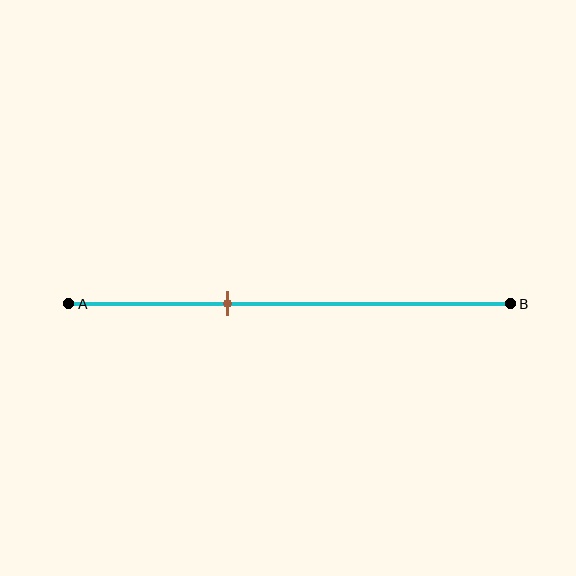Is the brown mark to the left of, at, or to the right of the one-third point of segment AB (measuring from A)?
The brown mark is approximately at the one-third point of segment AB.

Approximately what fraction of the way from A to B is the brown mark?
The brown mark is approximately 35% of the way from A to B.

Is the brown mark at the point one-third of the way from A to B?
Yes, the mark is approximately at the one-third point.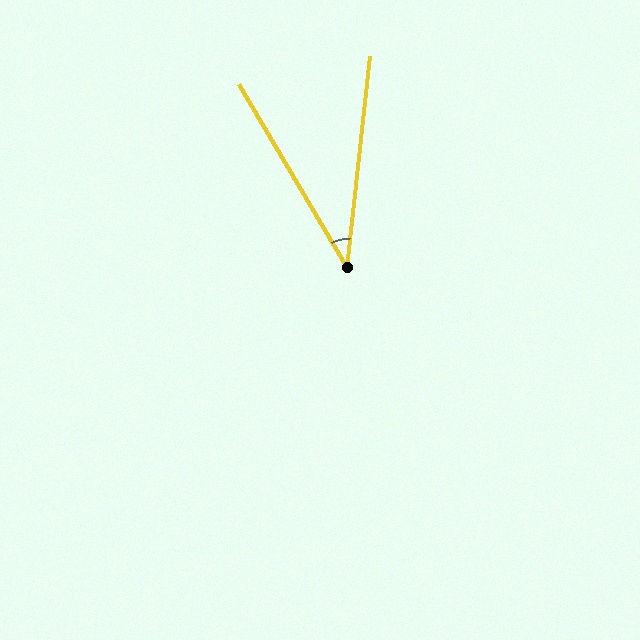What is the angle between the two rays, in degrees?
Approximately 37 degrees.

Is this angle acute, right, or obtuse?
It is acute.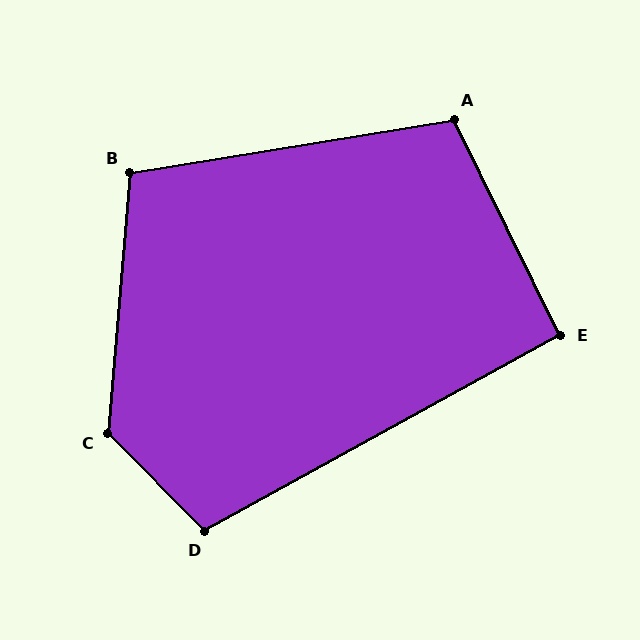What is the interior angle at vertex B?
Approximately 104 degrees (obtuse).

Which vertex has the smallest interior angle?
E, at approximately 93 degrees.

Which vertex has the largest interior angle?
C, at approximately 130 degrees.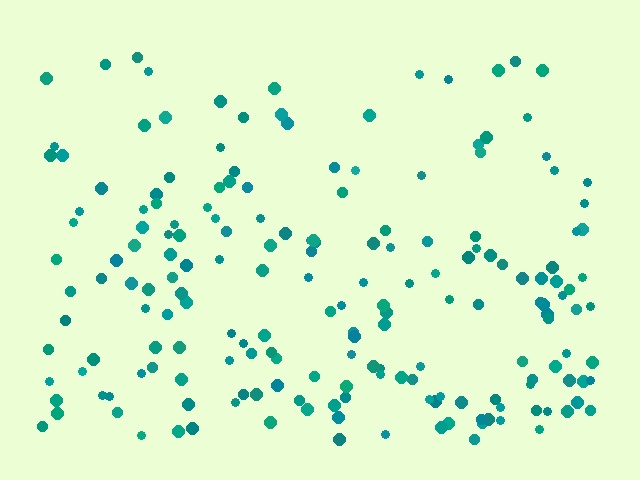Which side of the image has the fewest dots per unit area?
The top.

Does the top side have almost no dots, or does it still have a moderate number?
Still a moderate number, just noticeably fewer than the bottom.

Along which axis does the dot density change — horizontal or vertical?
Vertical.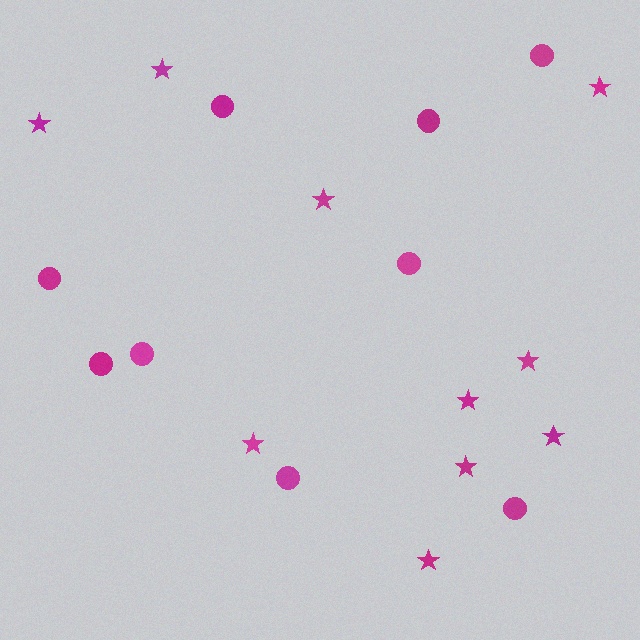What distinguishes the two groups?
There are 2 groups: one group of stars (10) and one group of circles (9).